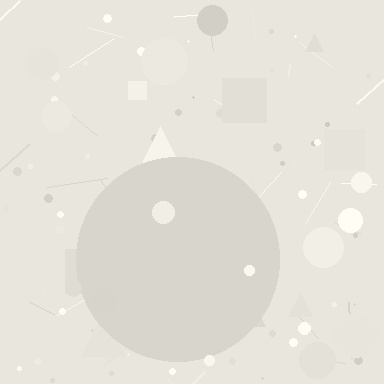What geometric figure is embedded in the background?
A circle is embedded in the background.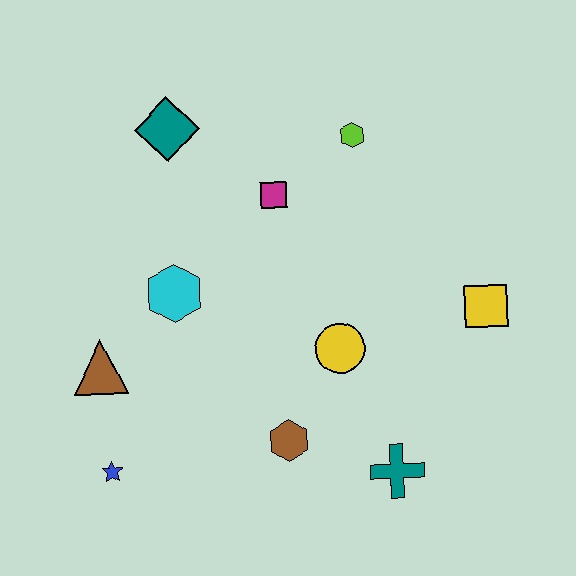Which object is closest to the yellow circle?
The brown hexagon is closest to the yellow circle.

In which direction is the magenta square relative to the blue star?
The magenta square is above the blue star.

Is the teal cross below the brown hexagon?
Yes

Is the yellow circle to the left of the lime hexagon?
Yes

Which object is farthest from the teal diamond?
The teal cross is farthest from the teal diamond.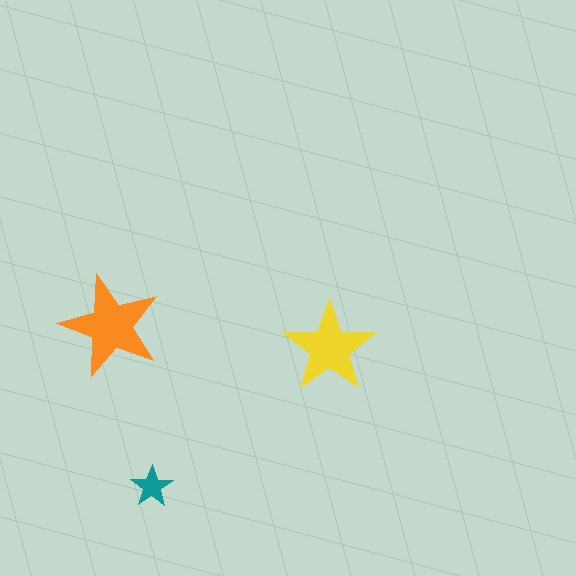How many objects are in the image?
There are 3 objects in the image.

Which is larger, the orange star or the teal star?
The orange one.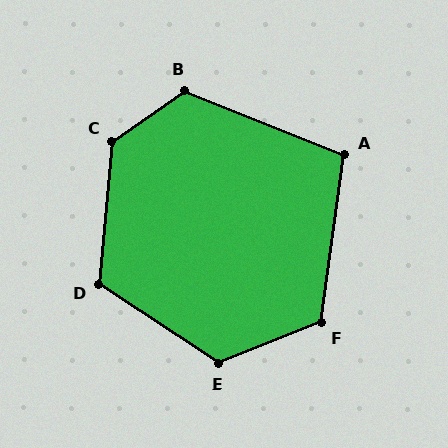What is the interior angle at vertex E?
Approximately 125 degrees (obtuse).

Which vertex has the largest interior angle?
C, at approximately 130 degrees.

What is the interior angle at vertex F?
Approximately 119 degrees (obtuse).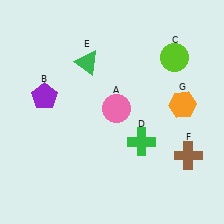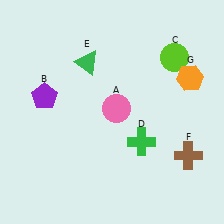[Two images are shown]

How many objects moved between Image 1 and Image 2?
1 object moved between the two images.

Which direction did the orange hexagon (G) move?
The orange hexagon (G) moved up.